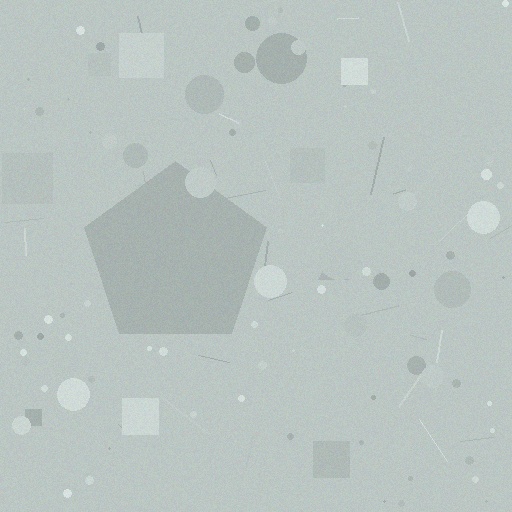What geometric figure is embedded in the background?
A pentagon is embedded in the background.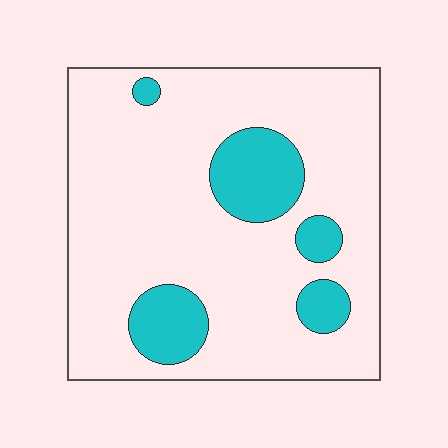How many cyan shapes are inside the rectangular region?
5.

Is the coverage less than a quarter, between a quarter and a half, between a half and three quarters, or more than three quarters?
Less than a quarter.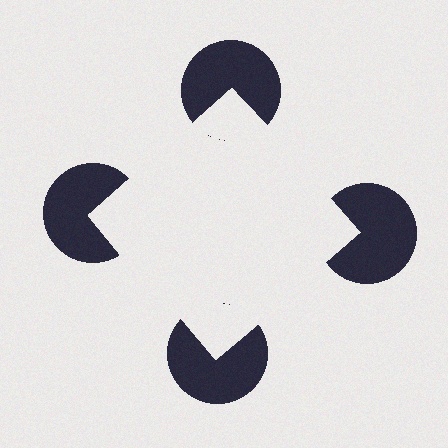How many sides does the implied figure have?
4 sides.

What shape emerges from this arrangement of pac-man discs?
An illusory square — its edges are inferred from the aligned wedge cuts in the pac-man discs, not physically drawn.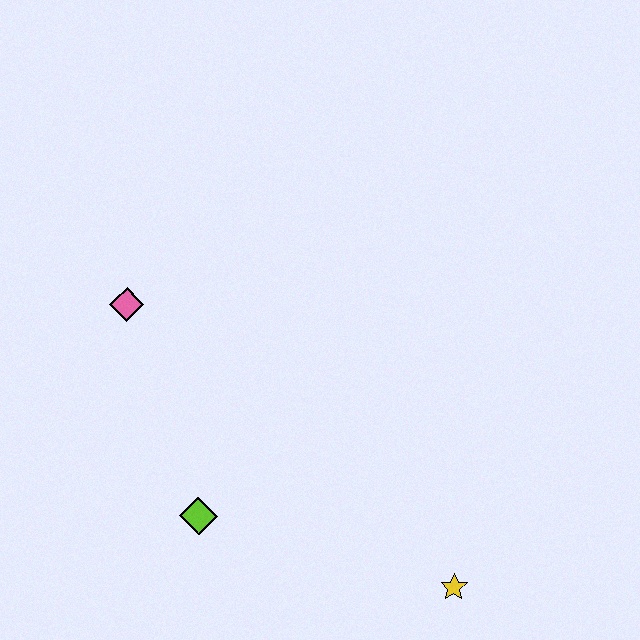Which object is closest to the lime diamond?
The pink diamond is closest to the lime diamond.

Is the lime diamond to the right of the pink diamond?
Yes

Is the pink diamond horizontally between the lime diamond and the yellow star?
No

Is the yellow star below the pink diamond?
Yes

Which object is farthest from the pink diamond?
The yellow star is farthest from the pink diamond.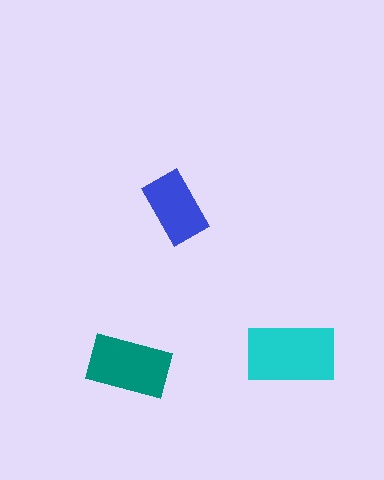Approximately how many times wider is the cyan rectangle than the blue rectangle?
About 1.5 times wider.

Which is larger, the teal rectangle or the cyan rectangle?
The cyan one.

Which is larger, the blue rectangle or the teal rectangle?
The teal one.